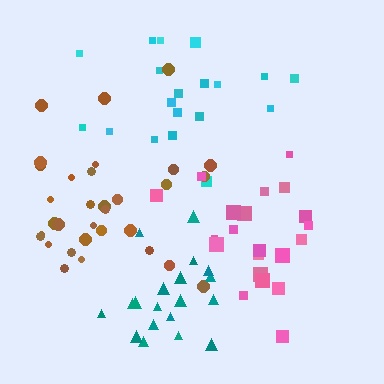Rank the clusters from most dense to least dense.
teal, pink, brown, cyan.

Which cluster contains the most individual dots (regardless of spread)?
Brown (32).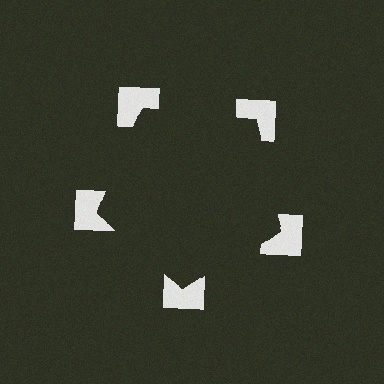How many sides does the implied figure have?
5 sides.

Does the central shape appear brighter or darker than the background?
It typically appears slightly darker than the background, even though no actual brightness change is drawn.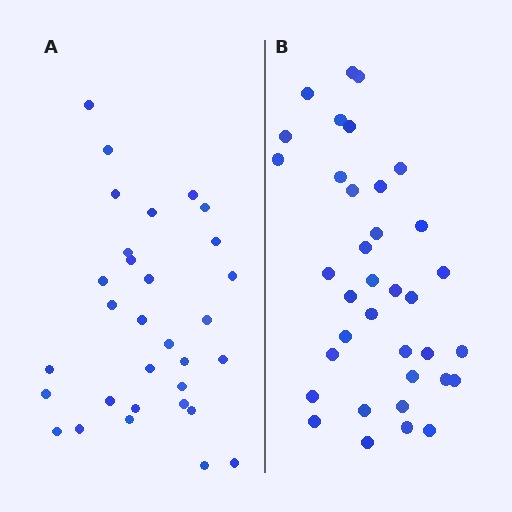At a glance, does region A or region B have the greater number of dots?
Region B (the right region) has more dots.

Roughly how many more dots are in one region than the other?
Region B has about 5 more dots than region A.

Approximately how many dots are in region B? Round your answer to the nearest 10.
About 40 dots. (The exact count is 36, which rounds to 40.)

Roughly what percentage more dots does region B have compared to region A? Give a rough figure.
About 15% more.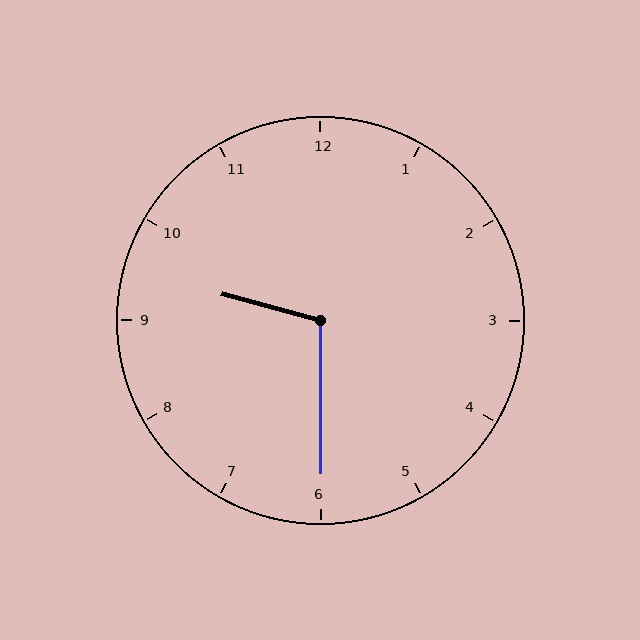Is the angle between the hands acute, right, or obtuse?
It is obtuse.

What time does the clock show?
9:30.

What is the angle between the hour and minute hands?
Approximately 105 degrees.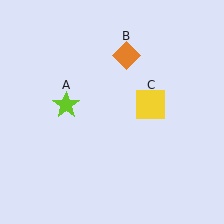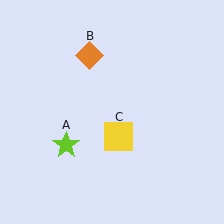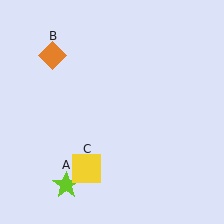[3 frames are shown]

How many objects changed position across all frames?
3 objects changed position: lime star (object A), orange diamond (object B), yellow square (object C).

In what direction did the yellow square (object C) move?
The yellow square (object C) moved down and to the left.